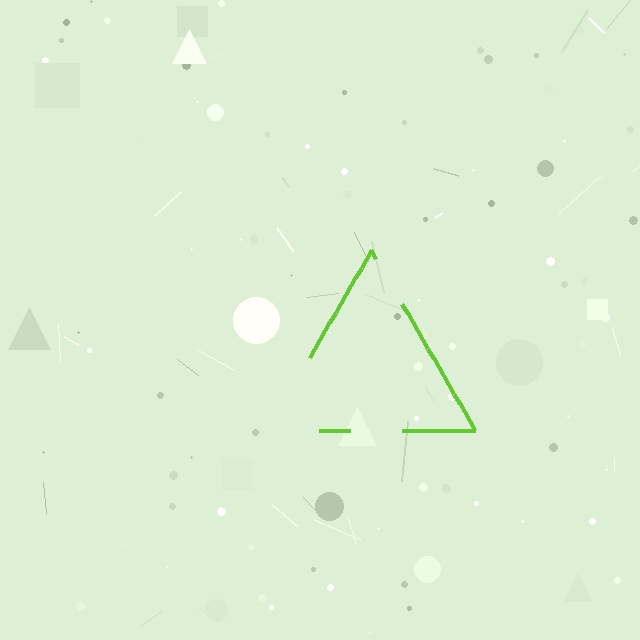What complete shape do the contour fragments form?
The contour fragments form a triangle.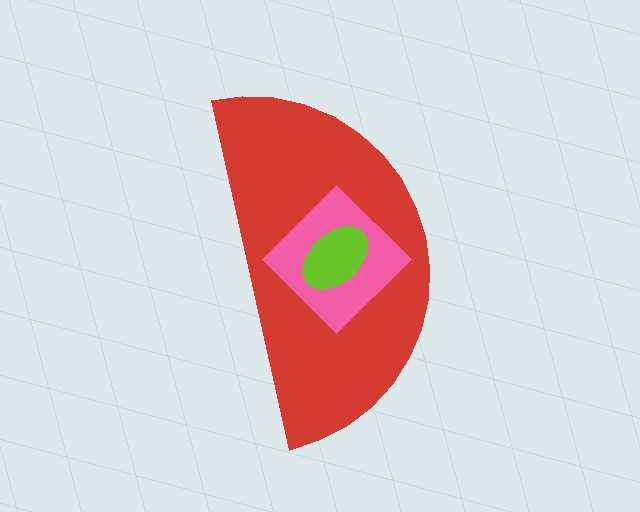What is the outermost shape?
The red semicircle.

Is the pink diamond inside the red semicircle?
Yes.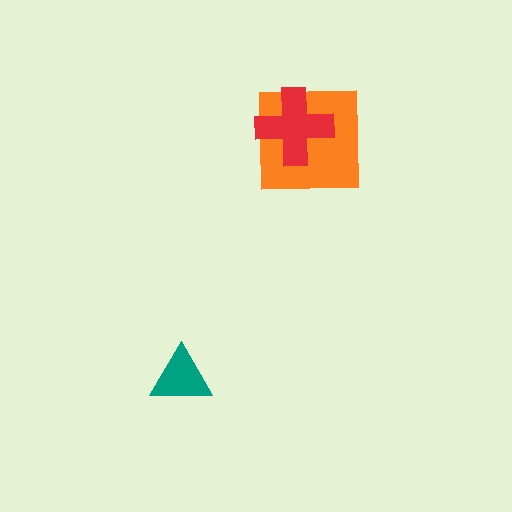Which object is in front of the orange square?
The red cross is in front of the orange square.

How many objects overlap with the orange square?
1 object overlaps with the orange square.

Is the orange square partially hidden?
Yes, it is partially covered by another shape.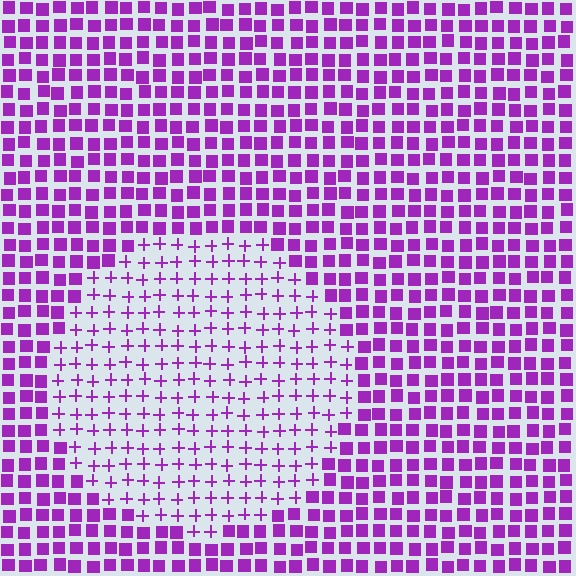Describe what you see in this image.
The image is filled with small purple elements arranged in a uniform grid. A circle-shaped region contains plus signs, while the surrounding area contains squares. The boundary is defined purely by the change in element shape.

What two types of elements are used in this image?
The image uses plus signs inside the circle region and squares outside it.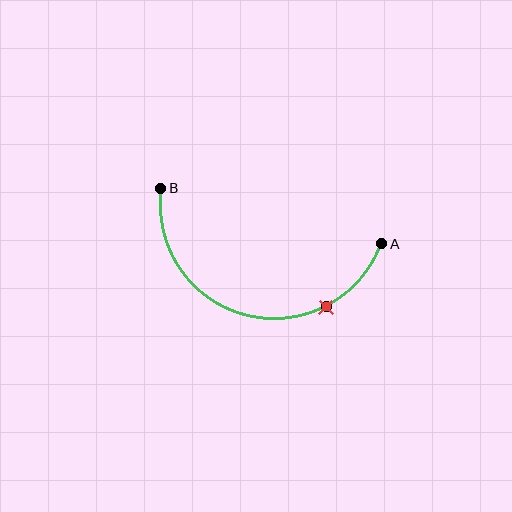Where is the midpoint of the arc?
The arc midpoint is the point on the curve farthest from the straight line joining A and B. It sits below that line.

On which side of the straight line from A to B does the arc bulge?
The arc bulges below the straight line connecting A and B.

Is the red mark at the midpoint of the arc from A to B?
No. The red mark lies on the arc but is closer to endpoint A. The arc midpoint would be at the point on the curve equidistant along the arc from both A and B.